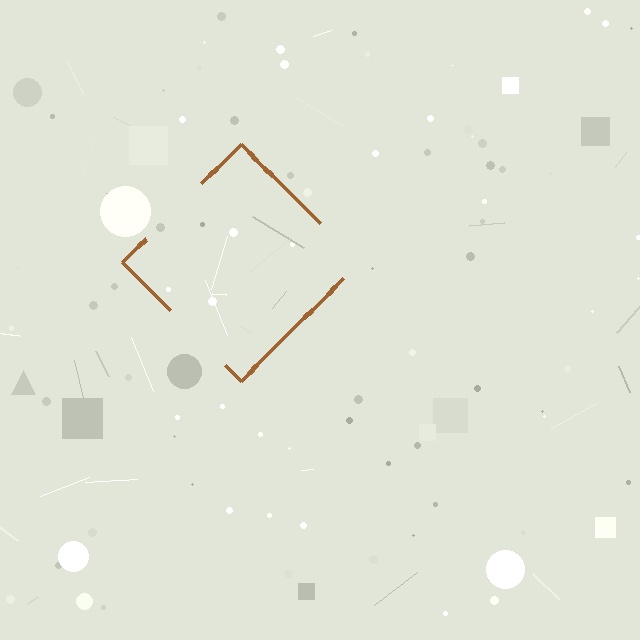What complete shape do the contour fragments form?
The contour fragments form a diamond.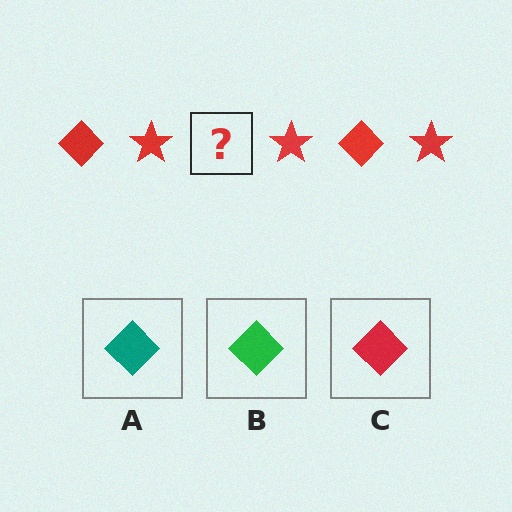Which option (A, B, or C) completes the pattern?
C.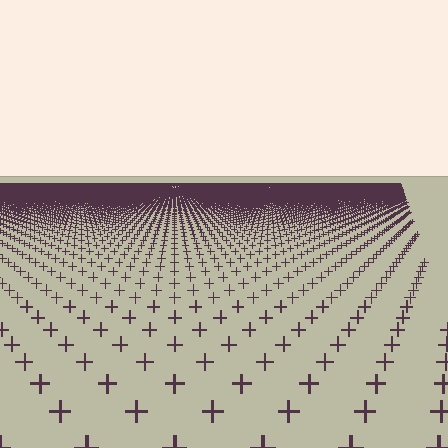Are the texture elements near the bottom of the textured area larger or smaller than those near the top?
Larger. Near the bottom, elements are closer to the viewer and appear at a bigger on-screen size.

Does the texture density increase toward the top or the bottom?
Density increases toward the top.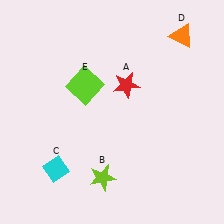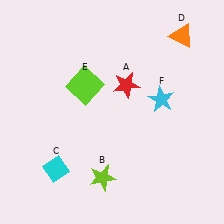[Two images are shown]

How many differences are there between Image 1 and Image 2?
There is 1 difference between the two images.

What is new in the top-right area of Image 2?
A cyan star (F) was added in the top-right area of Image 2.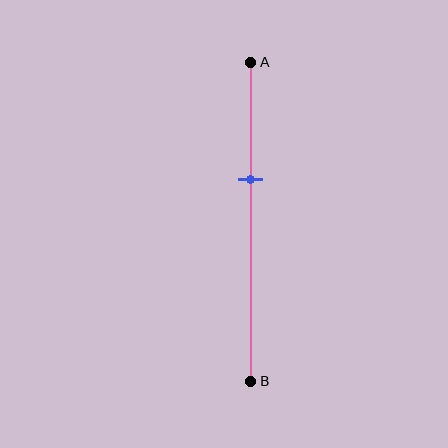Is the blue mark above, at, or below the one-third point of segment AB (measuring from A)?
The blue mark is below the one-third point of segment AB.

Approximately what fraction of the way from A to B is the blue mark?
The blue mark is approximately 35% of the way from A to B.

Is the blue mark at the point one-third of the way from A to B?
No, the mark is at about 35% from A, not at the 33% one-third point.